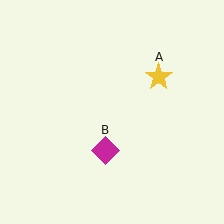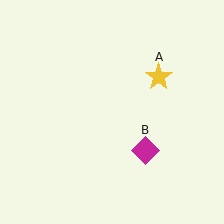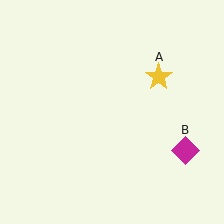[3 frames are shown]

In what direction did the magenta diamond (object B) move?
The magenta diamond (object B) moved right.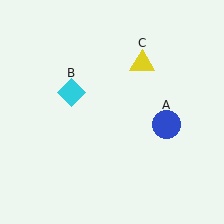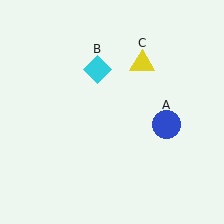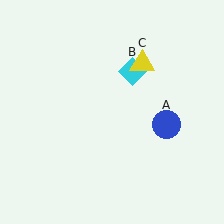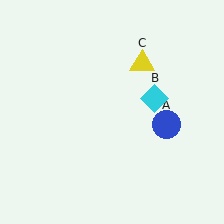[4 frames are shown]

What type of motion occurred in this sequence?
The cyan diamond (object B) rotated clockwise around the center of the scene.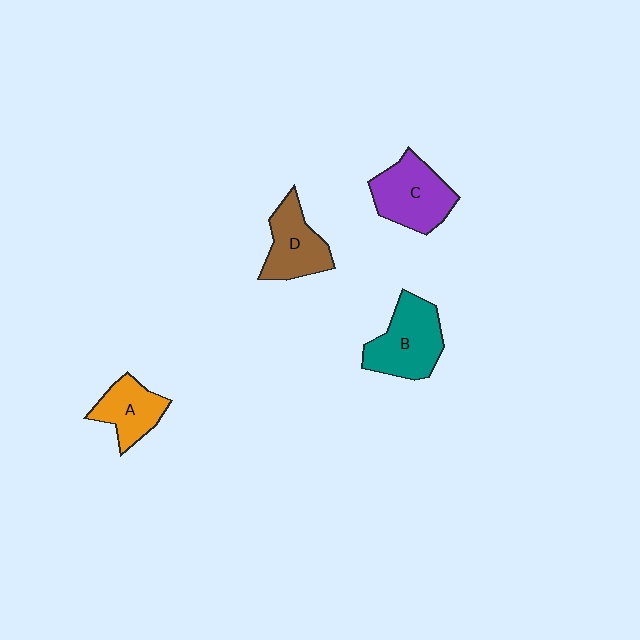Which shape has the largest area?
Shape B (teal).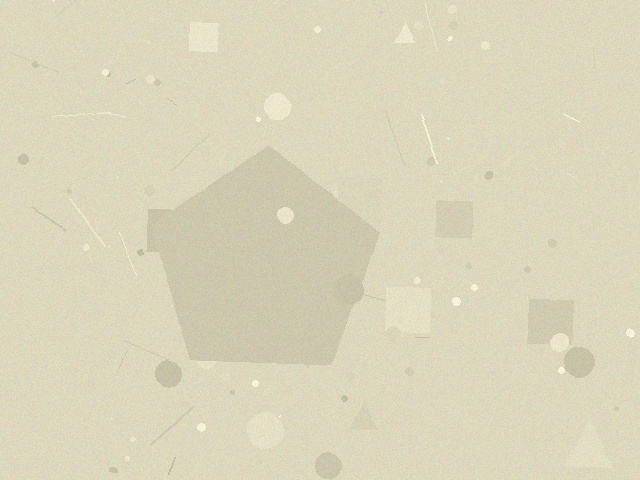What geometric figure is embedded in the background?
A pentagon is embedded in the background.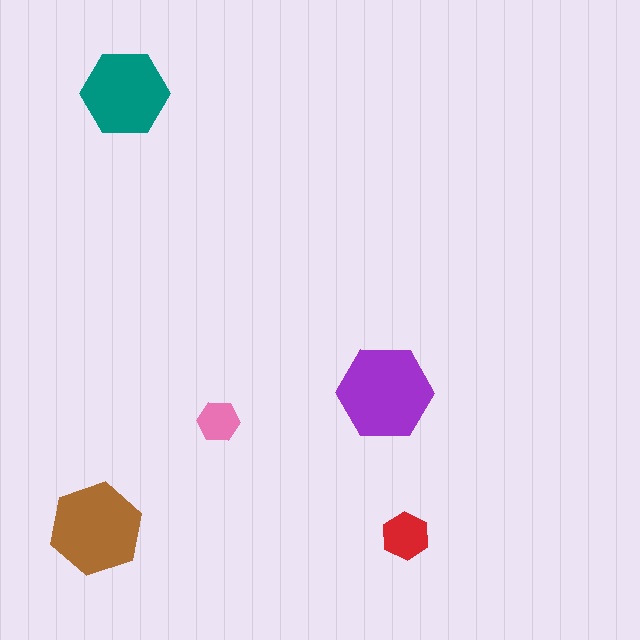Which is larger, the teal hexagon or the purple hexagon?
The purple one.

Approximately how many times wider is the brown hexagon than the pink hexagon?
About 2 times wider.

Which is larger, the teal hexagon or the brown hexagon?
The brown one.